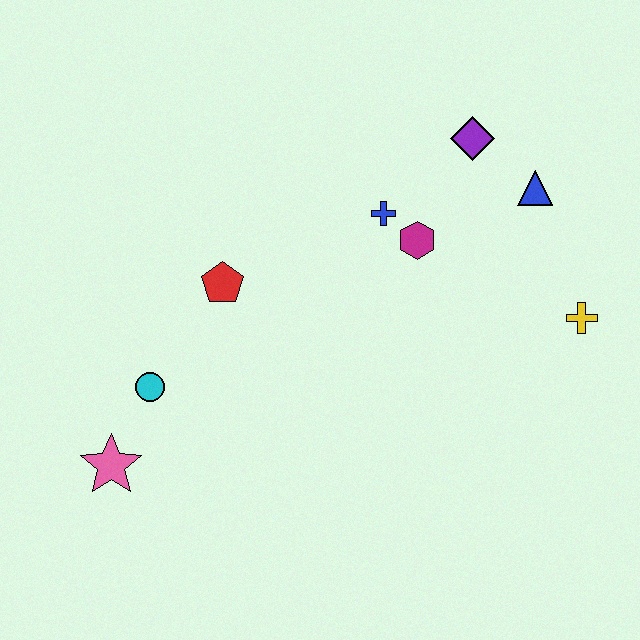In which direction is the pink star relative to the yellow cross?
The pink star is to the left of the yellow cross.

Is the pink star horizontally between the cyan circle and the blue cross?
No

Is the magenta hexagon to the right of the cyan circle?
Yes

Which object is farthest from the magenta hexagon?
The pink star is farthest from the magenta hexagon.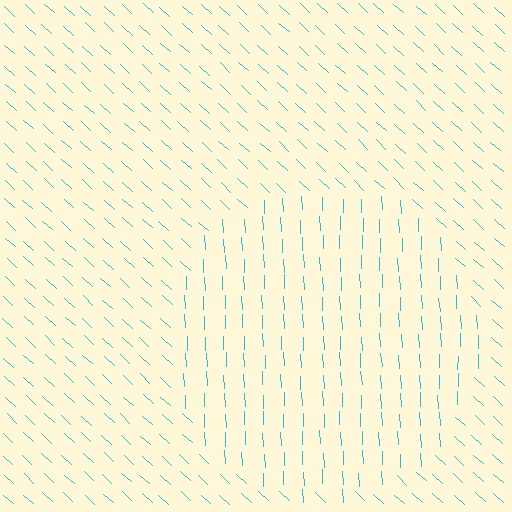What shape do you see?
I see a circle.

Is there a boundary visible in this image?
Yes, there is a texture boundary formed by a change in line orientation.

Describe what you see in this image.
The image is filled with small cyan line segments. A circle region in the image has lines oriented differently from the surrounding lines, creating a visible texture boundary.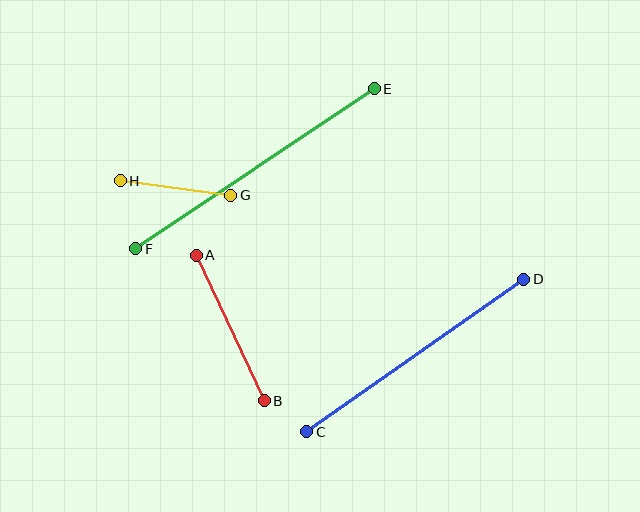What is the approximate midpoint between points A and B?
The midpoint is at approximately (230, 328) pixels.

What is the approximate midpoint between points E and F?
The midpoint is at approximately (255, 169) pixels.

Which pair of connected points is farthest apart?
Points E and F are farthest apart.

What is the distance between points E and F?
The distance is approximately 287 pixels.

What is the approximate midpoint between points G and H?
The midpoint is at approximately (175, 188) pixels.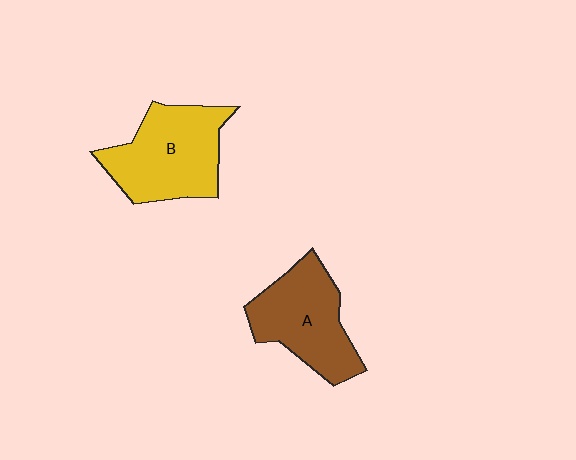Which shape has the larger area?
Shape B (yellow).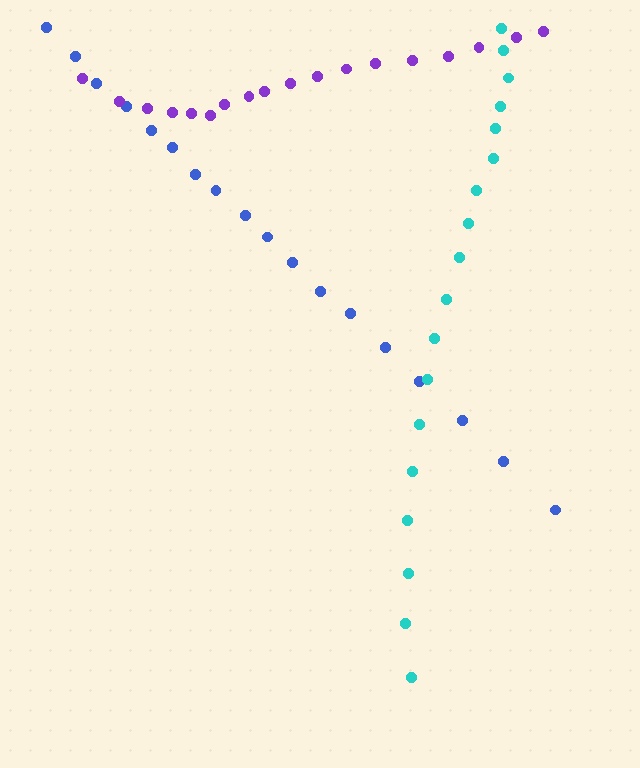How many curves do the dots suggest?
There are 3 distinct paths.